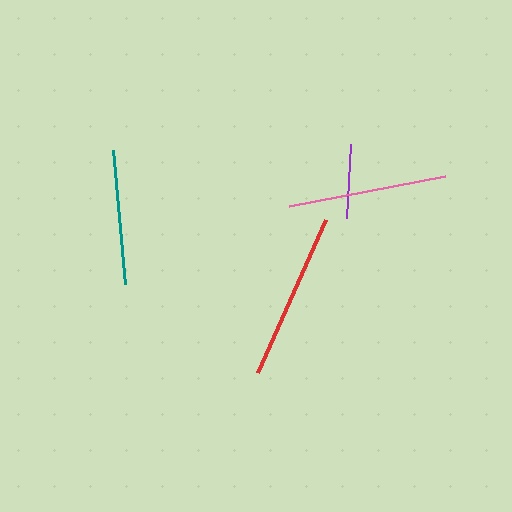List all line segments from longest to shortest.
From longest to shortest: red, pink, teal, purple.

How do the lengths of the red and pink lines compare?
The red and pink lines are approximately the same length.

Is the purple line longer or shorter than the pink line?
The pink line is longer than the purple line.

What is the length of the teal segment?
The teal segment is approximately 135 pixels long.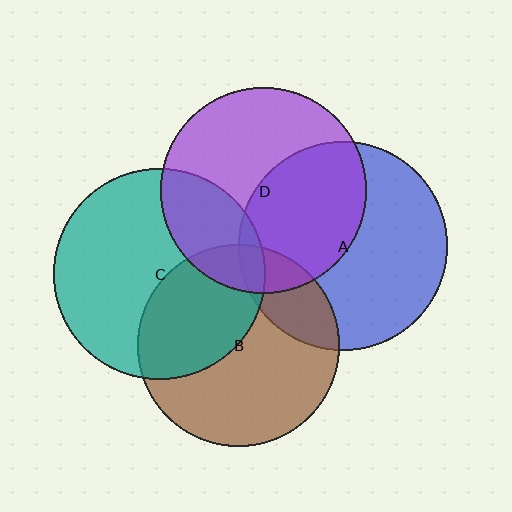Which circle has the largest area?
Circle C (teal).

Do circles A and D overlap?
Yes.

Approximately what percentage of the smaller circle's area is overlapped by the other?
Approximately 45%.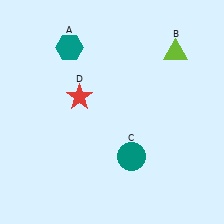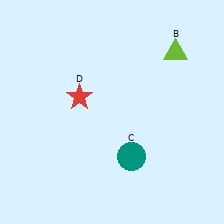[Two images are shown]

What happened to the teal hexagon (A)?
The teal hexagon (A) was removed in Image 2. It was in the top-left area of Image 1.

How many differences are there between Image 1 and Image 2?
There is 1 difference between the two images.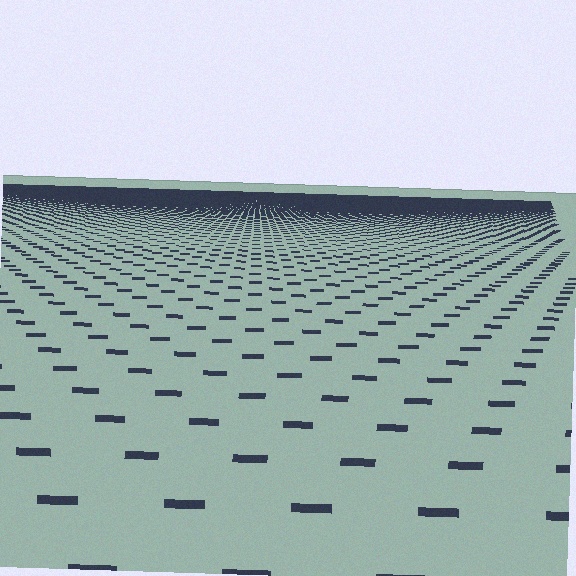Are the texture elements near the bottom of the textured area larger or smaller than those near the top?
Larger. Near the bottom, elements are closer to the viewer and appear at a bigger on-screen size.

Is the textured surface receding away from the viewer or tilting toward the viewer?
The surface is receding away from the viewer. Texture elements get smaller and denser toward the top.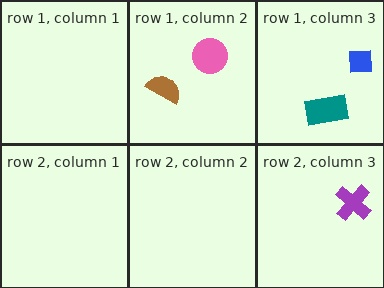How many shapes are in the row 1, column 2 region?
2.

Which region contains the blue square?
The row 1, column 3 region.